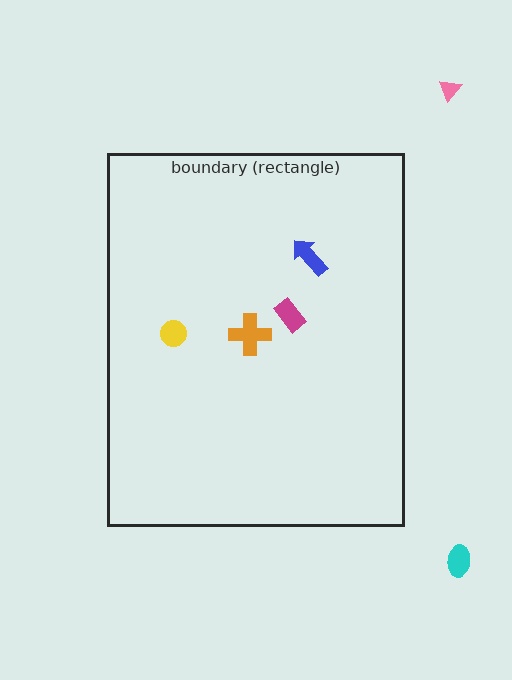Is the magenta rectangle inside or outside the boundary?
Inside.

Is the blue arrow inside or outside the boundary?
Inside.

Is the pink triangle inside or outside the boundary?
Outside.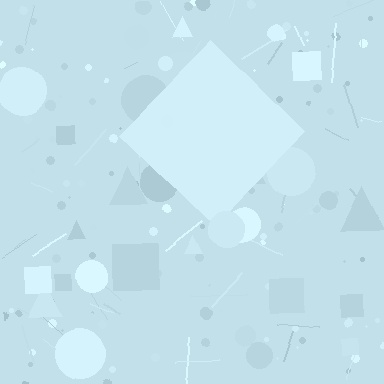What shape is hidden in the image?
A diamond is hidden in the image.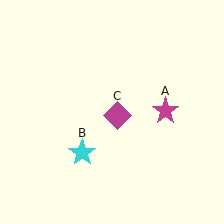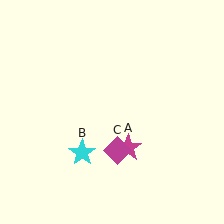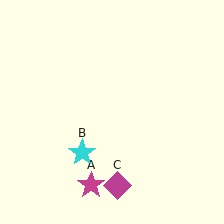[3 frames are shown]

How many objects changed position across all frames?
2 objects changed position: magenta star (object A), magenta diamond (object C).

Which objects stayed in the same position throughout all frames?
Cyan star (object B) remained stationary.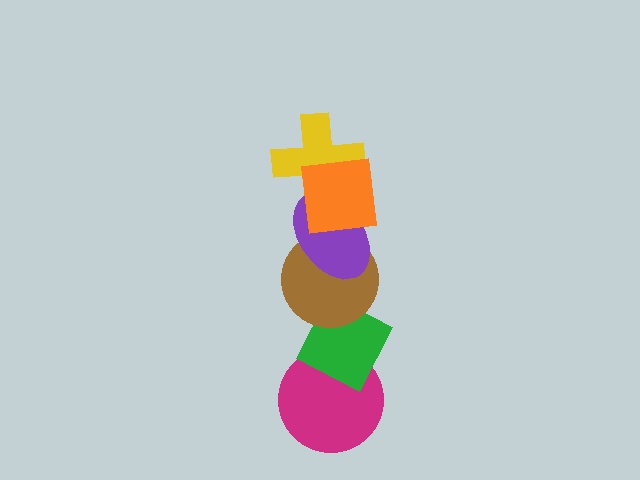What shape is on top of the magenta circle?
The green diamond is on top of the magenta circle.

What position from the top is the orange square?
The orange square is 1st from the top.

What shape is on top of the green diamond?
The brown circle is on top of the green diamond.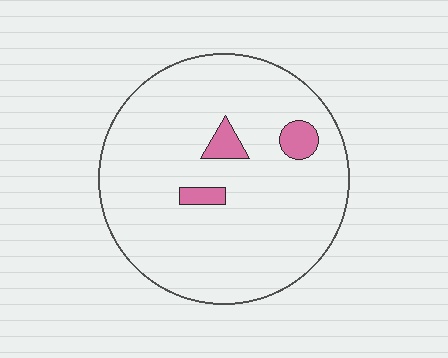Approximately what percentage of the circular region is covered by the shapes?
Approximately 5%.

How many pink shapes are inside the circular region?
3.